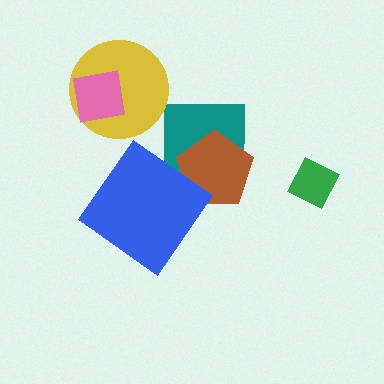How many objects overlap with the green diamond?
0 objects overlap with the green diamond.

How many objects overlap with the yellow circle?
1 object overlaps with the yellow circle.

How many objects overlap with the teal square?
1 object overlaps with the teal square.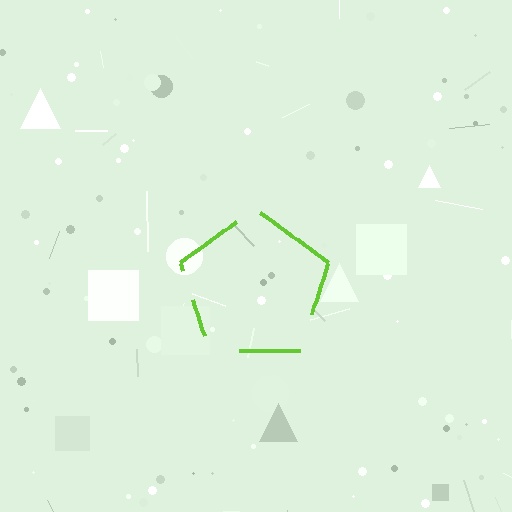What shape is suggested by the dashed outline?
The dashed outline suggests a pentagon.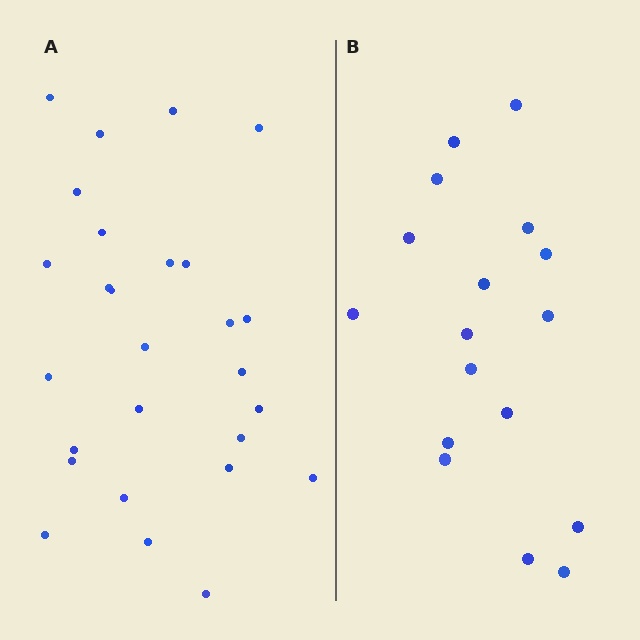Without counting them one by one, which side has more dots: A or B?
Region A (the left region) has more dots.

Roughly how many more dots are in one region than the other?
Region A has roughly 10 or so more dots than region B.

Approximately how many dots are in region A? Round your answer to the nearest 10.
About 30 dots. (The exact count is 27, which rounds to 30.)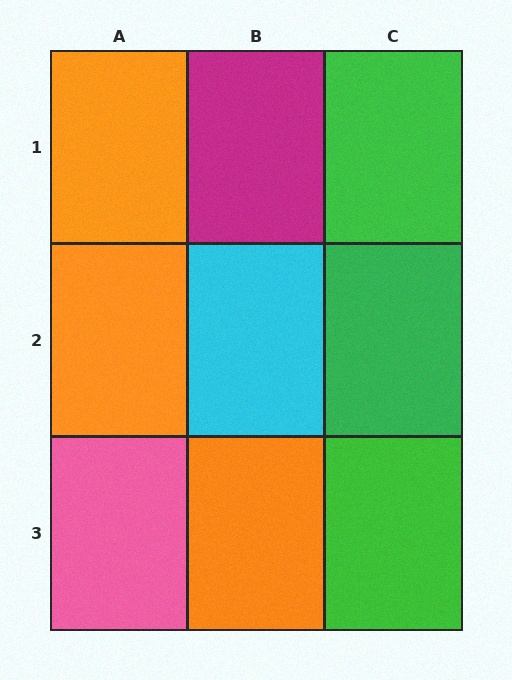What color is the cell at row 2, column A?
Orange.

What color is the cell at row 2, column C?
Green.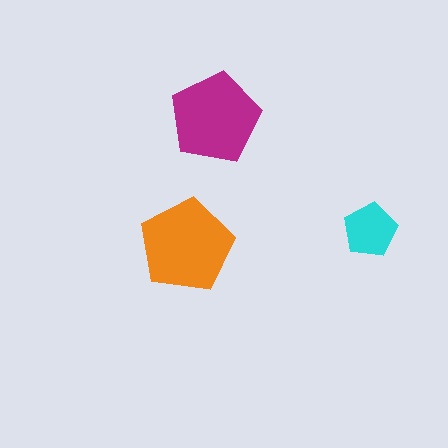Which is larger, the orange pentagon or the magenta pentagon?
The orange one.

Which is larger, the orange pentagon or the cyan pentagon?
The orange one.